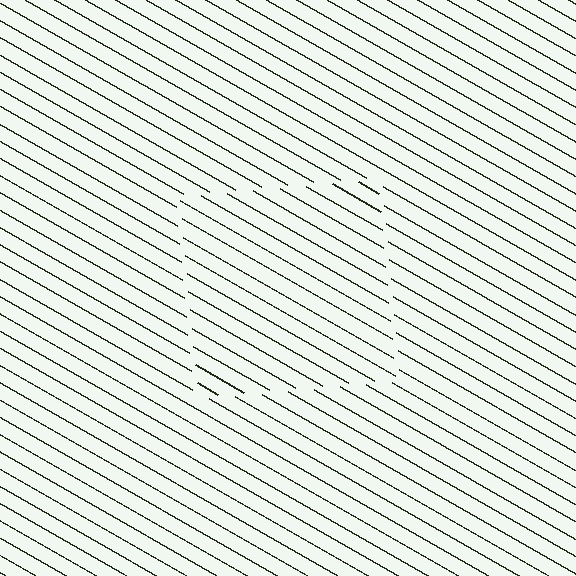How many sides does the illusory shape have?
4 sides — the line-ends trace a square.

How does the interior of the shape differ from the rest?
The interior of the shape contains the same grating, shifted by half a period — the contour is defined by the phase discontinuity where line-ends from the inner and outer gratings abut.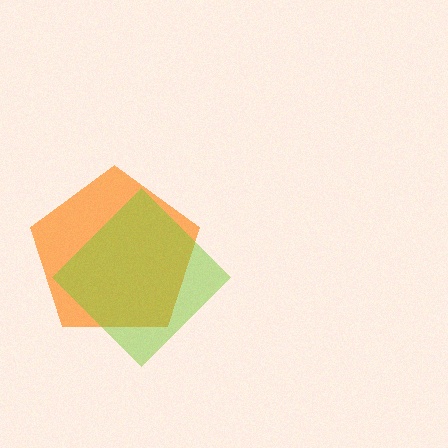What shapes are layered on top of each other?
The layered shapes are: an orange pentagon, a lime diamond.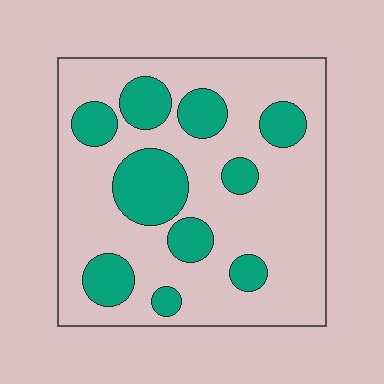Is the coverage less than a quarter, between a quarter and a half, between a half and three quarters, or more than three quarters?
Between a quarter and a half.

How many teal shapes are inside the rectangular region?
10.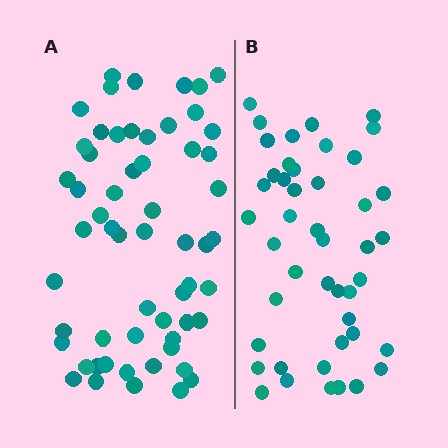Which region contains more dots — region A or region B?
Region A (the left region) has more dots.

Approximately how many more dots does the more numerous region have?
Region A has approximately 15 more dots than region B.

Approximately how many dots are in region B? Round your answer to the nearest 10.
About 40 dots. (The exact count is 45, which rounds to 40.)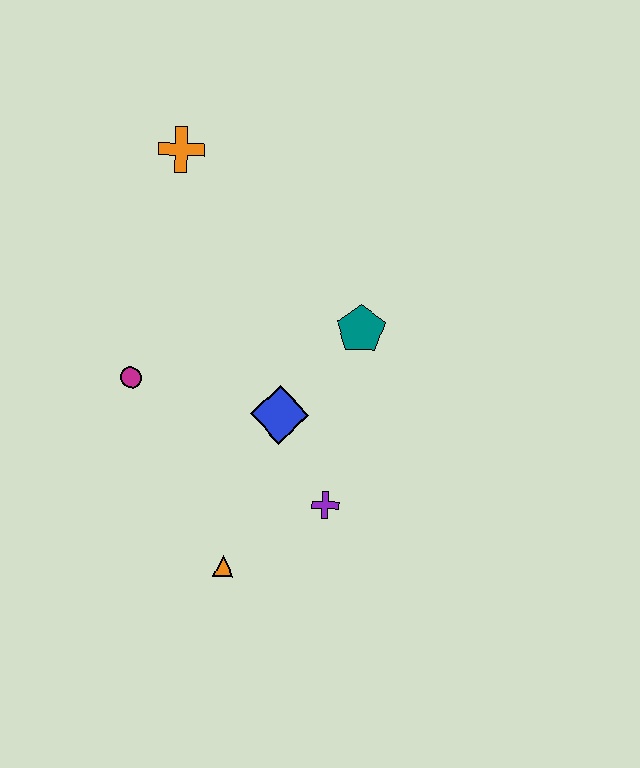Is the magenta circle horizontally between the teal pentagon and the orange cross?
No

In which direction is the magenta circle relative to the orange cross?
The magenta circle is below the orange cross.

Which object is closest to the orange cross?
The magenta circle is closest to the orange cross.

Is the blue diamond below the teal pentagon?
Yes